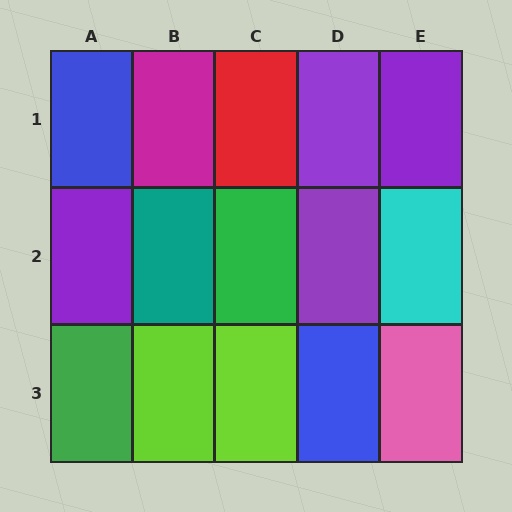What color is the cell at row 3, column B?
Lime.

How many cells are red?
1 cell is red.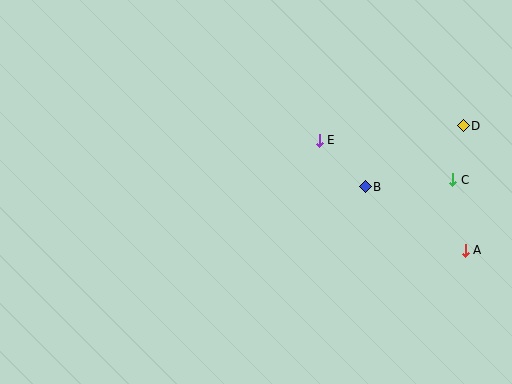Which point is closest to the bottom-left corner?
Point E is closest to the bottom-left corner.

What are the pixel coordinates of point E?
Point E is at (319, 140).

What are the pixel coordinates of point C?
Point C is at (453, 180).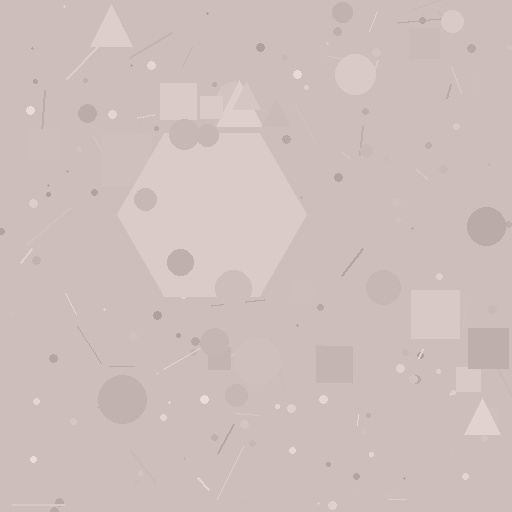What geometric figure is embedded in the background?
A hexagon is embedded in the background.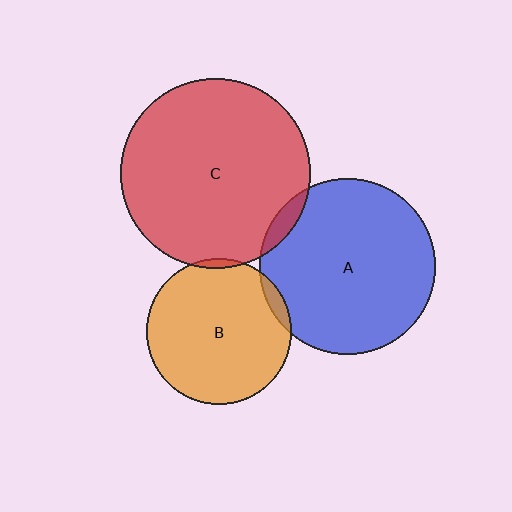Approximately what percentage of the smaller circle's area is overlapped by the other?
Approximately 5%.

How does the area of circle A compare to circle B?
Approximately 1.5 times.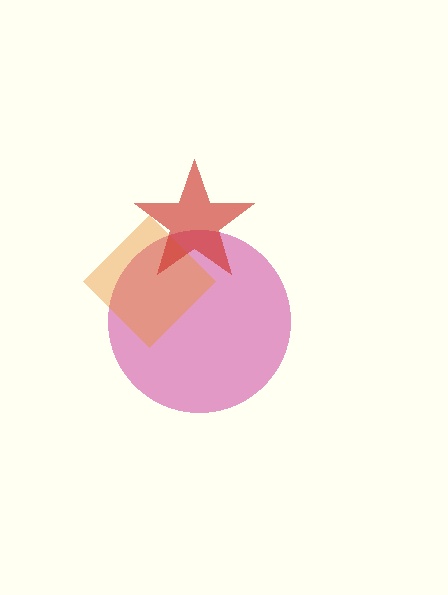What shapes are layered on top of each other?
The layered shapes are: a magenta circle, an orange diamond, a red star.